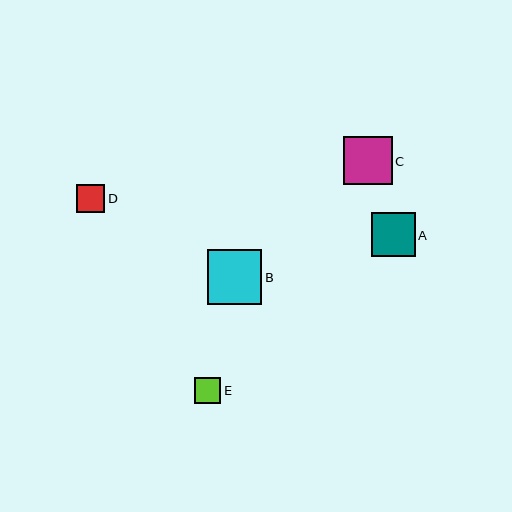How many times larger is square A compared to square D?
Square A is approximately 1.6 times the size of square D.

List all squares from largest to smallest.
From largest to smallest: B, C, A, D, E.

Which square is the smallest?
Square E is the smallest with a size of approximately 26 pixels.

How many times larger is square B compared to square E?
Square B is approximately 2.1 times the size of square E.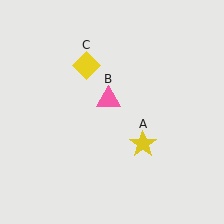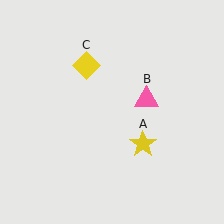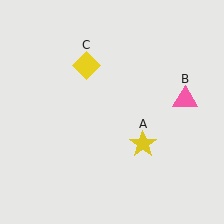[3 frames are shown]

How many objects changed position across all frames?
1 object changed position: pink triangle (object B).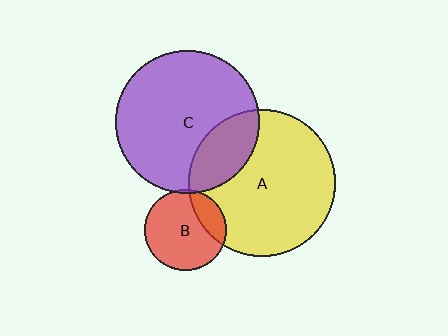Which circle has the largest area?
Circle A (yellow).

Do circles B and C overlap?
Yes.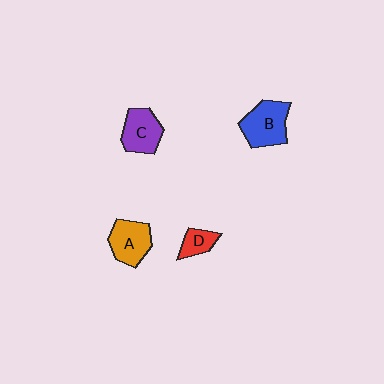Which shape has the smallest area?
Shape D (red).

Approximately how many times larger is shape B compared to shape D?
Approximately 2.1 times.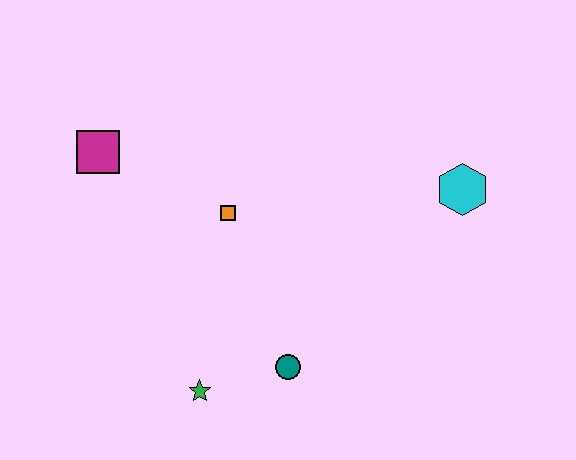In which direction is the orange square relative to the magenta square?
The orange square is to the right of the magenta square.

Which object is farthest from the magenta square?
The cyan hexagon is farthest from the magenta square.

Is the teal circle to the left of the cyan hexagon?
Yes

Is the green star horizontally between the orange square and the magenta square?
Yes